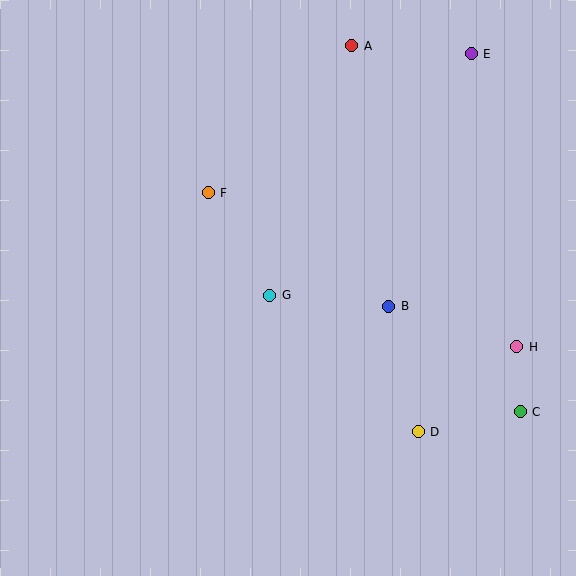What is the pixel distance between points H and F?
The distance between H and F is 345 pixels.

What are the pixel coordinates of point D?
Point D is at (418, 432).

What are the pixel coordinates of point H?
Point H is at (517, 347).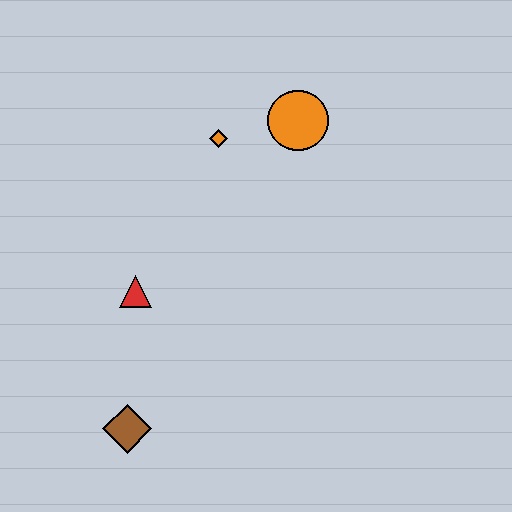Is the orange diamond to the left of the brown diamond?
No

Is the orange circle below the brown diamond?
No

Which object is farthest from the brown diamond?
The orange circle is farthest from the brown diamond.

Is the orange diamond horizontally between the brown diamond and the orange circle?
Yes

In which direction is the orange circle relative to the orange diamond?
The orange circle is to the right of the orange diamond.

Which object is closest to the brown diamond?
The red triangle is closest to the brown diamond.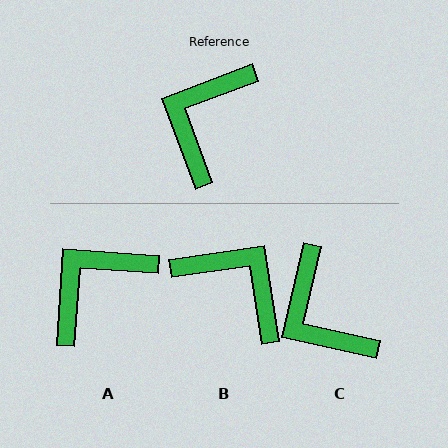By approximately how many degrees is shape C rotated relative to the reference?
Approximately 57 degrees counter-clockwise.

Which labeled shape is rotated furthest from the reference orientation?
B, about 102 degrees away.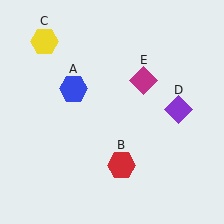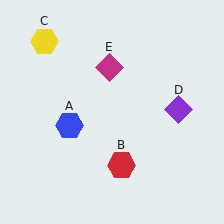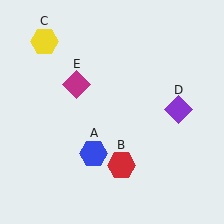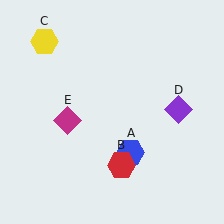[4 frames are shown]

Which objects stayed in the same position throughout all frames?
Red hexagon (object B) and yellow hexagon (object C) and purple diamond (object D) remained stationary.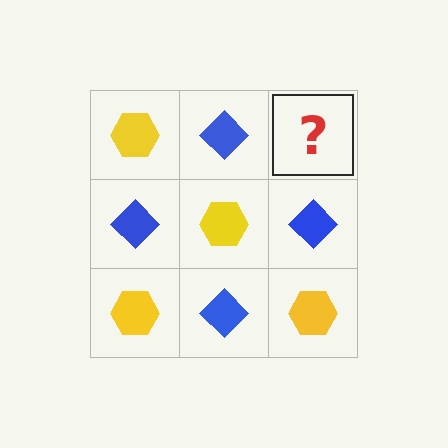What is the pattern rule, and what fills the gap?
The rule is that it alternates yellow hexagon and blue diamond in a checkerboard pattern. The gap should be filled with a yellow hexagon.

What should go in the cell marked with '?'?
The missing cell should contain a yellow hexagon.